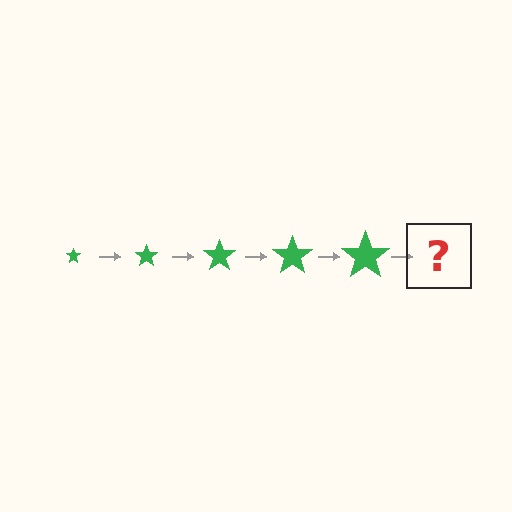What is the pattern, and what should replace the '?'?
The pattern is that the star gets progressively larger each step. The '?' should be a green star, larger than the previous one.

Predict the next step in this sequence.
The next step is a green star, larger than the previous one.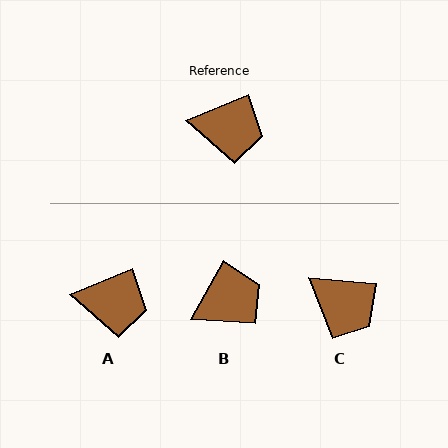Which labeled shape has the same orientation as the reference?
A.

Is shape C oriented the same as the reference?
No, it is off by about 27 degrees.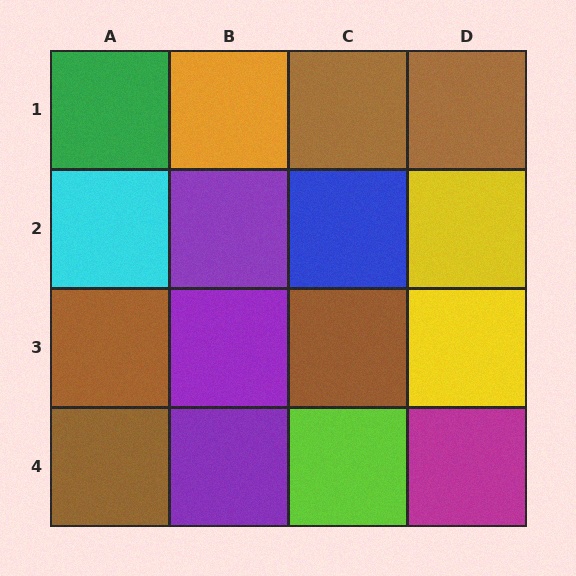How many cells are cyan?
1 cell is cyan.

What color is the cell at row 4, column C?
Lime.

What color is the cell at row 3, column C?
Brown.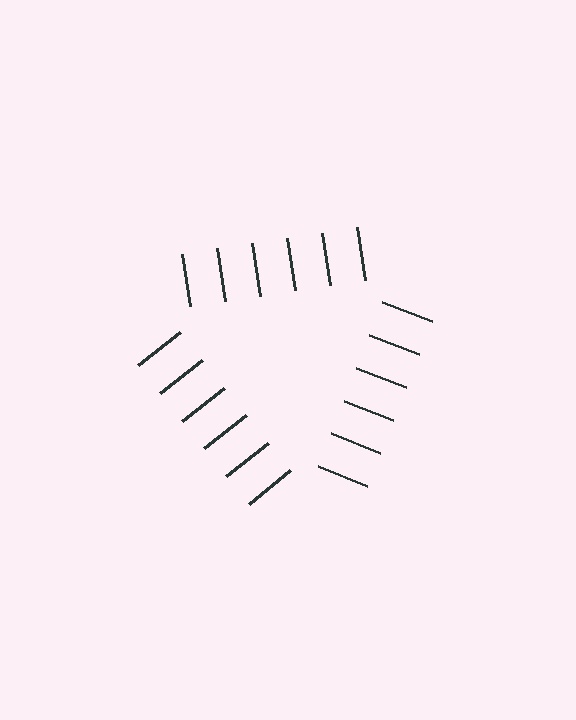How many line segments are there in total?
18 — 6 along each of the 3 edges.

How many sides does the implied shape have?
3 sides — the line-ends trace a triangle.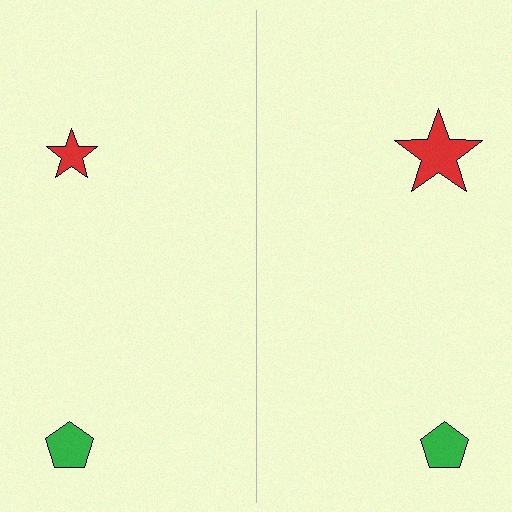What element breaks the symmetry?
The red star on the right side has a different size than its mirror counterpart.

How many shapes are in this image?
There are 4 shapes in this image.